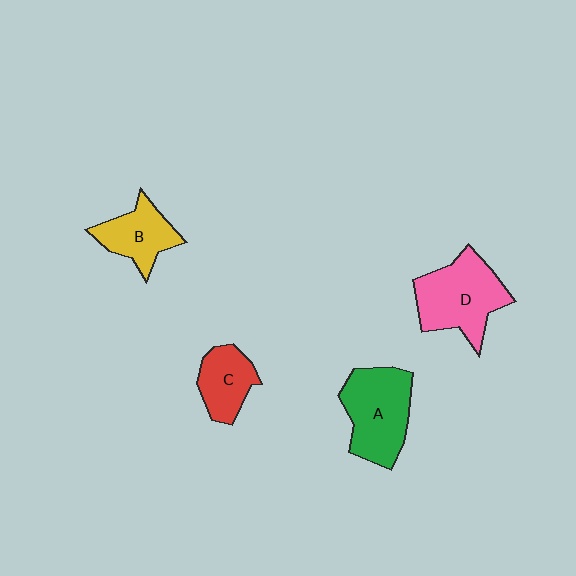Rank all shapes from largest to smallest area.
From largest to smallest: D (pink), A (green), B (yellow), C (red).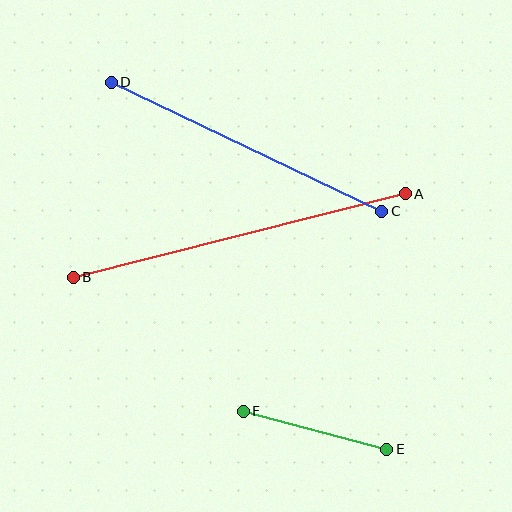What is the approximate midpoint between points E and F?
The midpoint is at approximately (315, 430) pixels.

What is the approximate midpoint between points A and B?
The midpoint is at approximately (239, 235) pixels.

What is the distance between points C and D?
The distance is approximately 300 pixels.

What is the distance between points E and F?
The distance is approximately 149 pixels.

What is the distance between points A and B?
The distance is approximately 343 pixels.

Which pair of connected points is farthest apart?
Points A and B are farthest apart.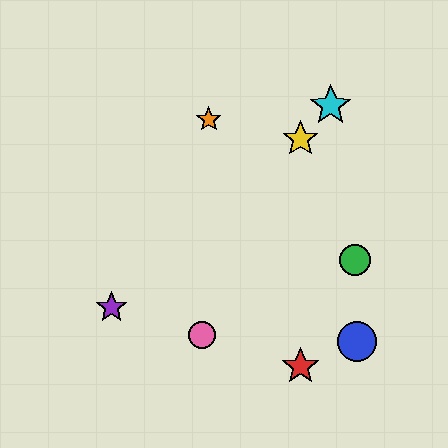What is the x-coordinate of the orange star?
The orange star is at x≈209.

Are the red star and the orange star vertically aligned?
No, the red star is at x≈300 and the orange star is at x≈209.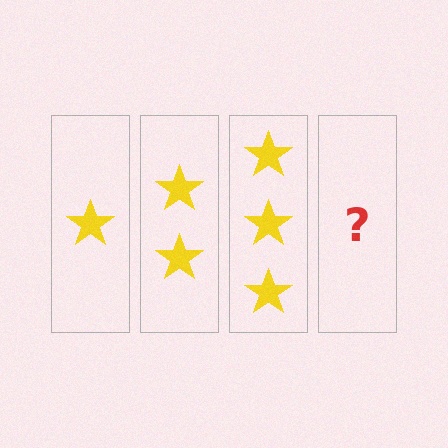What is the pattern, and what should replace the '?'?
The pattern is that each step adds one more star. The '?' should be 4 stars.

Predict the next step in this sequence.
The next step is 4 stars.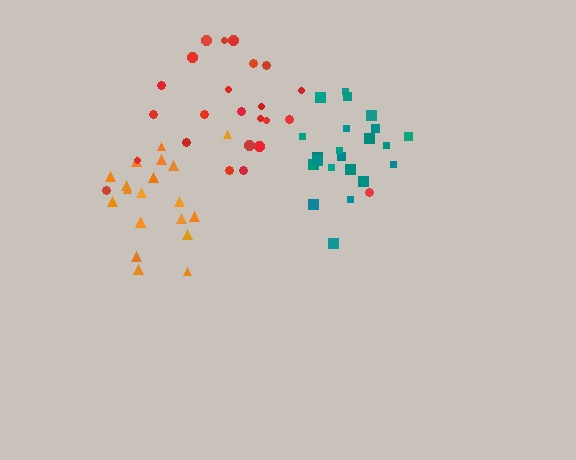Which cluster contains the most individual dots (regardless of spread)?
Red (25).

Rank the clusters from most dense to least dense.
orange, teal, red.